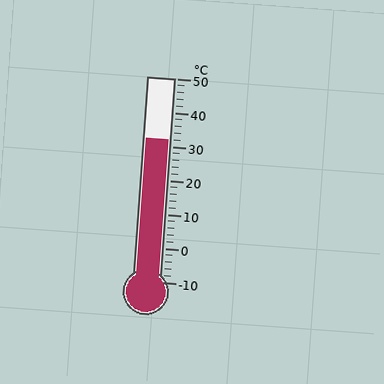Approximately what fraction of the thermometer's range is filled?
The thermometer is filled to approximately 70% of its range.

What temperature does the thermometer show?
The thermometer shows approximately 32°C.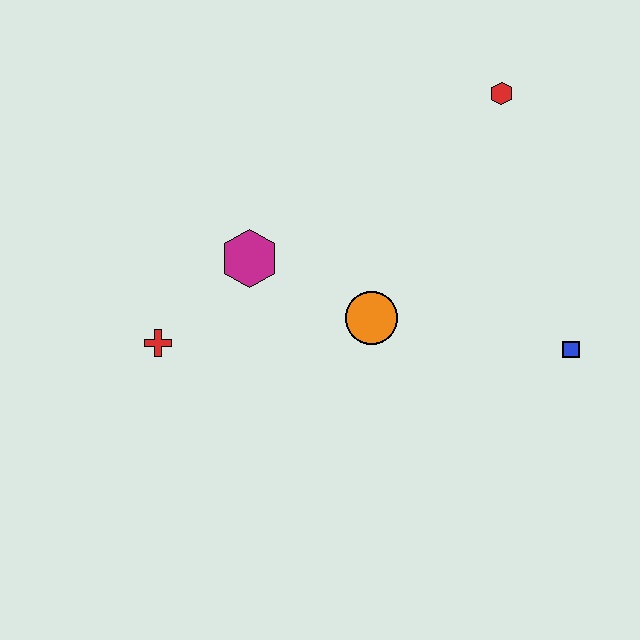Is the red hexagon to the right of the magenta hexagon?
Yes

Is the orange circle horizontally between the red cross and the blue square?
Yes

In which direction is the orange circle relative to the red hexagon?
The orange circle is below the red hexagon.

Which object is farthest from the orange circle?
The red hexagon is farthest from the orange circle.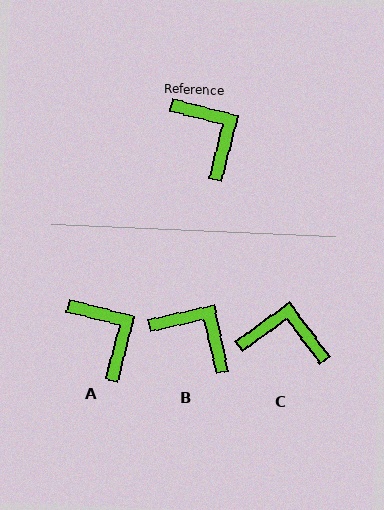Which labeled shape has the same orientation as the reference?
A.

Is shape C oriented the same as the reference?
No, it is off by about 51 degrees.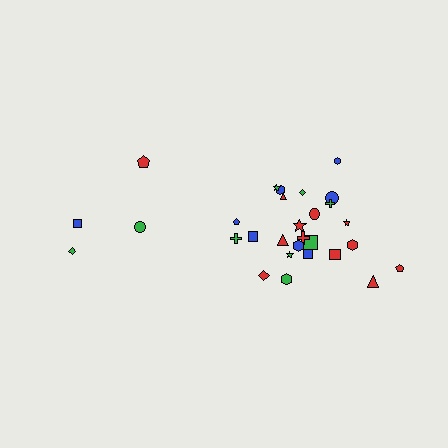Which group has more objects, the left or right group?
The right group.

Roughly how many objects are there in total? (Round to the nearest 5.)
Roughly 30 objects in total.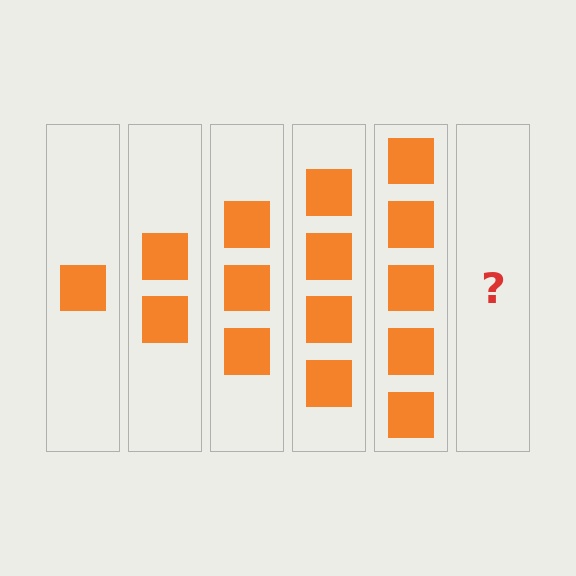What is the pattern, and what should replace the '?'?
The pattern is that each step adds one more square. The '?' should be 6 squares.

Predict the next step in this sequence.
The next step is 6 squares.